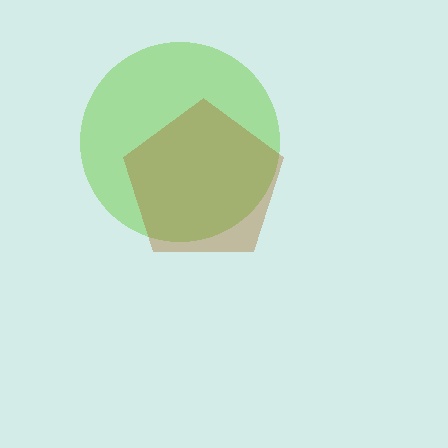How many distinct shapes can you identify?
There are 2 distinct shapes: a lime circle, a brown pentagon.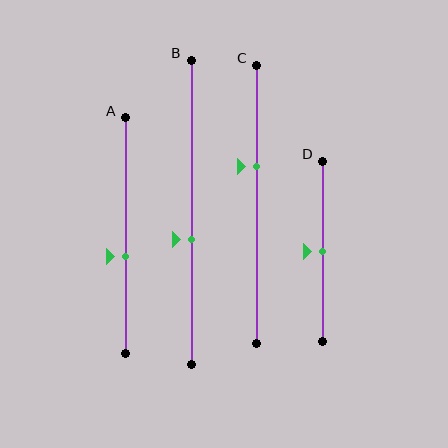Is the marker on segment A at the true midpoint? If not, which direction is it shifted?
No, the marker on segment A is shifted downward by about 9% of the segment length.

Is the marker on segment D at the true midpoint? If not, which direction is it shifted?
Yes, the marker on segment D is at the true midpoint.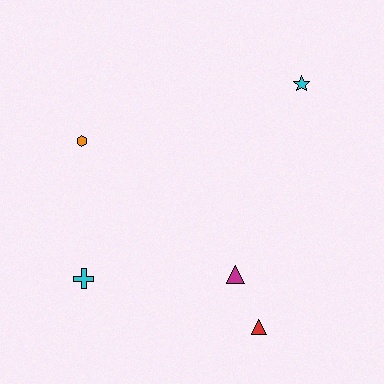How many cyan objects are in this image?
There are 2 cyan objects.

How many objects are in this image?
There are 5 objects.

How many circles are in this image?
There are no circles.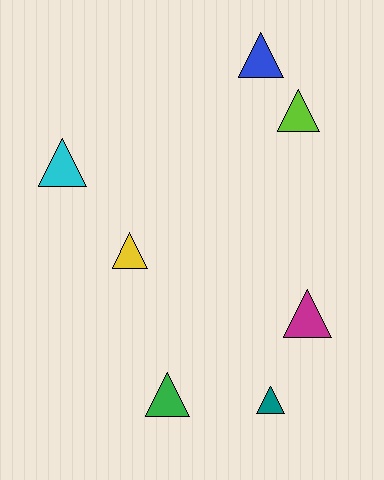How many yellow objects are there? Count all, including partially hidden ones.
There is 1 yellow object.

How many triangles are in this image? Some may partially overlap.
There are 7 triangles.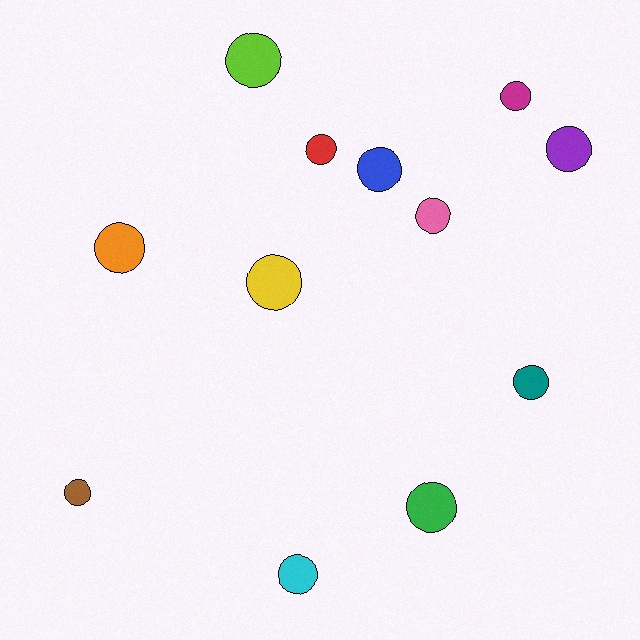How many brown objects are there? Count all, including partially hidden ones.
There is 1 brown object.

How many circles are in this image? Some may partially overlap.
There are 12 circles.